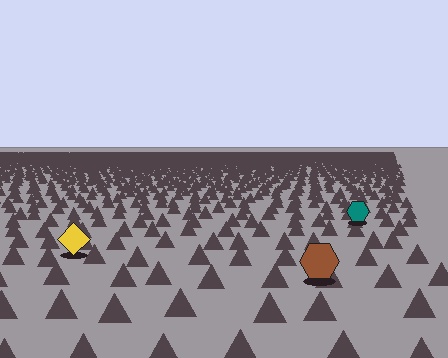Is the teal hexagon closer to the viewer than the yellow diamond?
No. The yellow diamond is closer — you can tell from the texture gradient: the ground texture is coarser near it.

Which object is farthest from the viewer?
The teal hexagon is farthest from the viewer. It appears smaller and the ground texture around it is denser.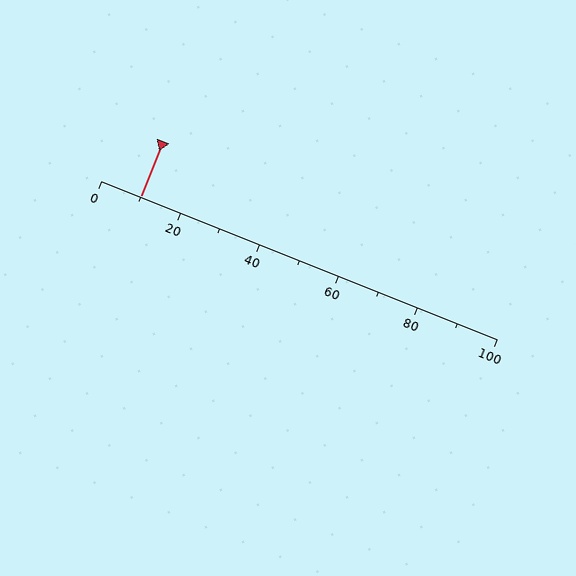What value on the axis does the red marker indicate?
The marker indicates approximately 10.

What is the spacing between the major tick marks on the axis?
The major ticks are spaced 20 apart.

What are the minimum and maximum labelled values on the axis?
The axis runs from 0 to 100.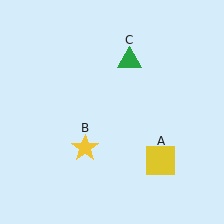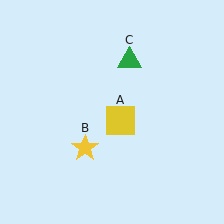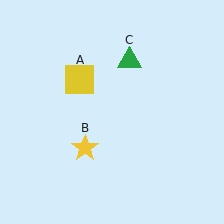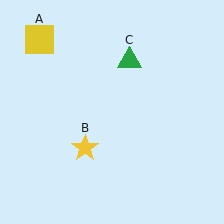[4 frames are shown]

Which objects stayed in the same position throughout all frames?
Yellow star (object B) and green triangle (object C) remained stationary.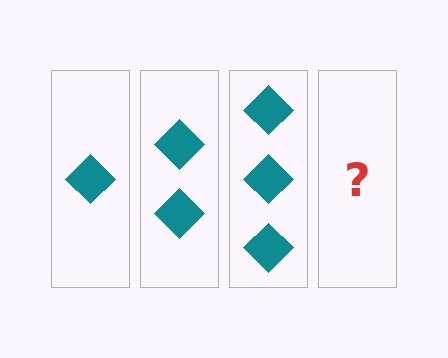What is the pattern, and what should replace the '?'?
The pattern is that each step adds one more diamond. The '?' should be 4 diamonds.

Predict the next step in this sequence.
The next step is 4 diamonds.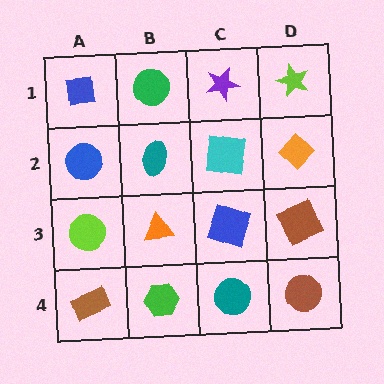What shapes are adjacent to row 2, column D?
A lime star (row 1, column D), a brown square (row 3, column D), a cyan square (row 2, column C).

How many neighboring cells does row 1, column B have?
3.